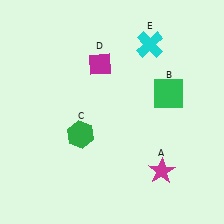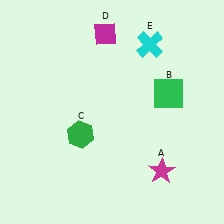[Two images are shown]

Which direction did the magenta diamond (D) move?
The magenta diamond (D) moved up.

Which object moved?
The magenta diamond (D) moved up.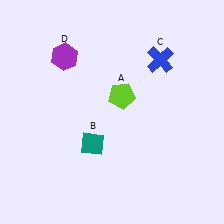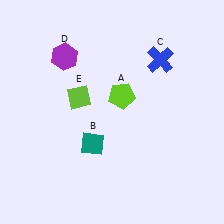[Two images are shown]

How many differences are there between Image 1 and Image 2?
There is 1 difference between the two images.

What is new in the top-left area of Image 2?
A lime diamond (E) was added in the top-left area of Image 2.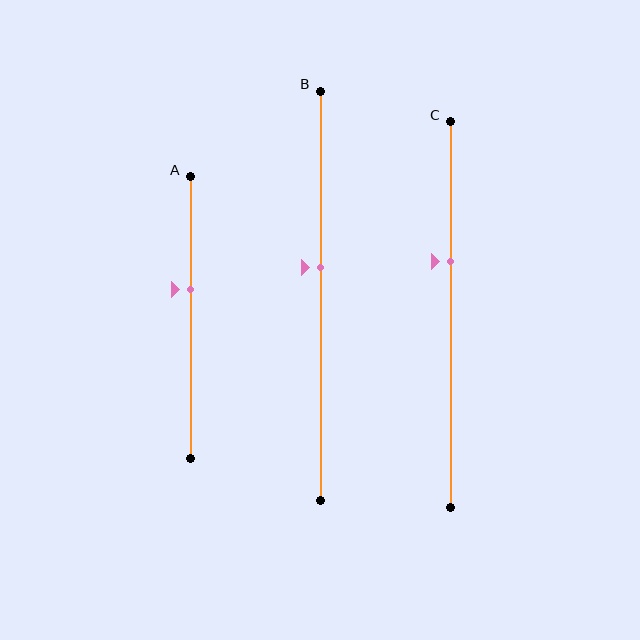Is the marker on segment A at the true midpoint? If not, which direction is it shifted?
No, the marker on segment A is shifted upward by about 10% of the segment length.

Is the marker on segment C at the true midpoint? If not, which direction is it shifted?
No, the marker on segment C is shifted upward by about 14% of the segment length.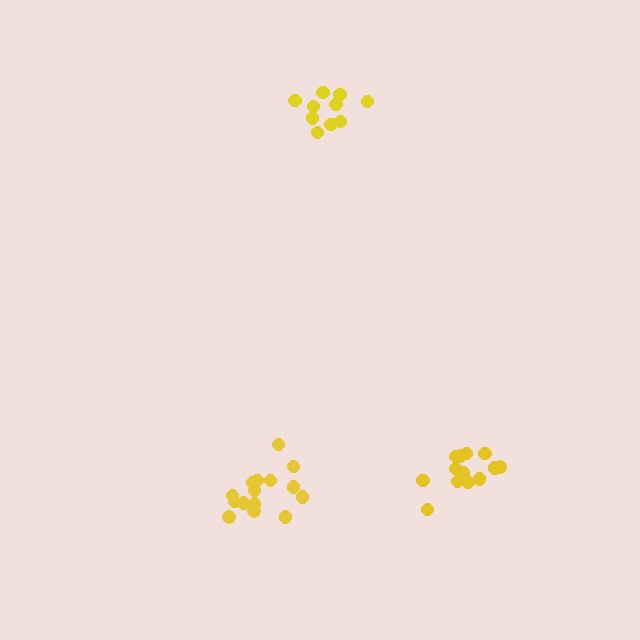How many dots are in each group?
Group 1: 10 dots, Group 2: 13 dots, Group 3: 15 dots (38 total).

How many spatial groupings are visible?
There are 3 spatial groupings.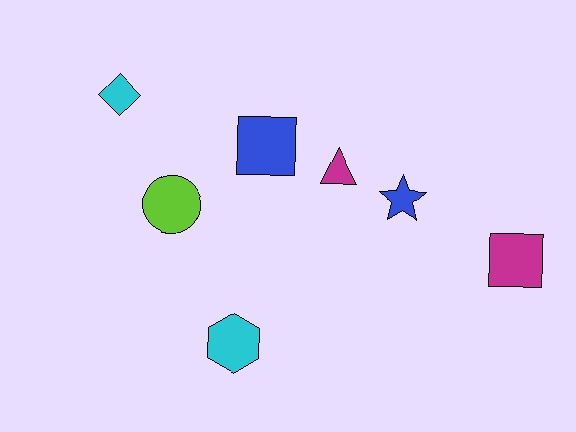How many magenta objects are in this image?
There are 2 magenta objects.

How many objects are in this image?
There are 7 objects.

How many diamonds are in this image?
There is 1 diamond.